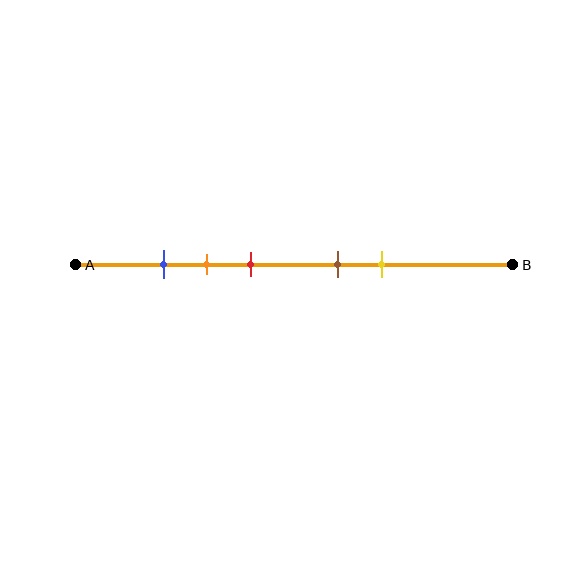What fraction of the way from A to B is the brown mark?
The brown mark is approximately 60% (0.6) of the way from A to B.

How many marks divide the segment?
There are 5 marks dividing the segment.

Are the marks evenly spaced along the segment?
No, the marks are not evenly spaced.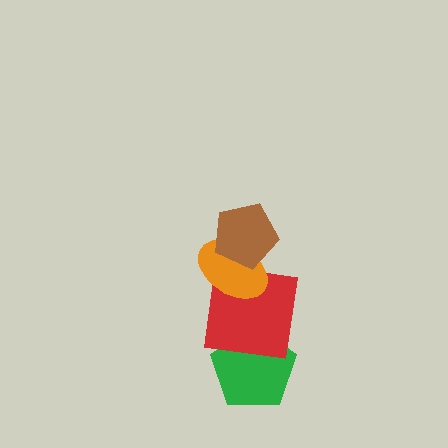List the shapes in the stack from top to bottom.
From top to bottom: the brown pentagon, the orange ellipse, the red square, the green pentagon.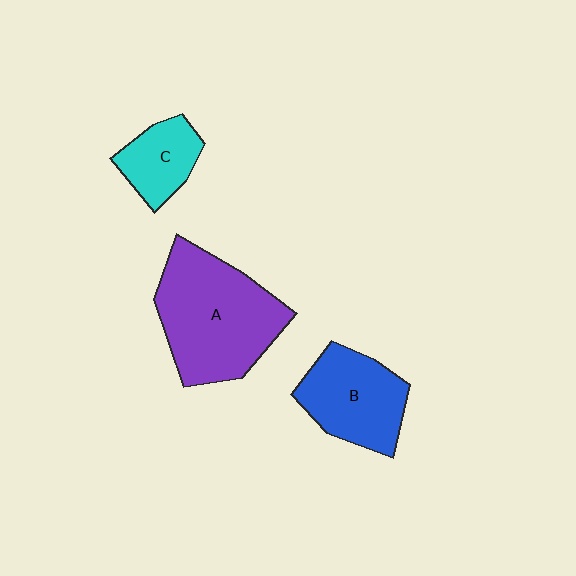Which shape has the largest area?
Shape A (purple).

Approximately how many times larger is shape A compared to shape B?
Approximately 1.5 times.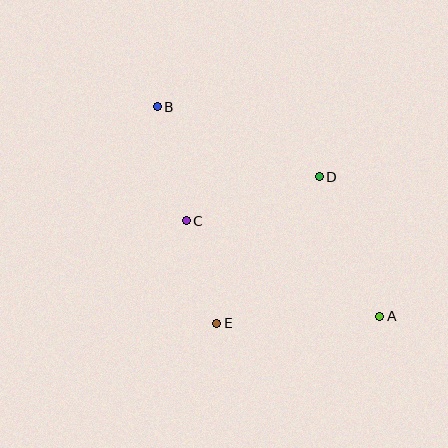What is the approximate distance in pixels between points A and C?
The distance between A and C is approximately 216 pixels.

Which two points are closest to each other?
Points C and E are closest to each other.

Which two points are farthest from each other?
Points A and B are farthest from each other.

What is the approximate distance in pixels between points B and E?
The distance between B and E is approximately 225 pixels.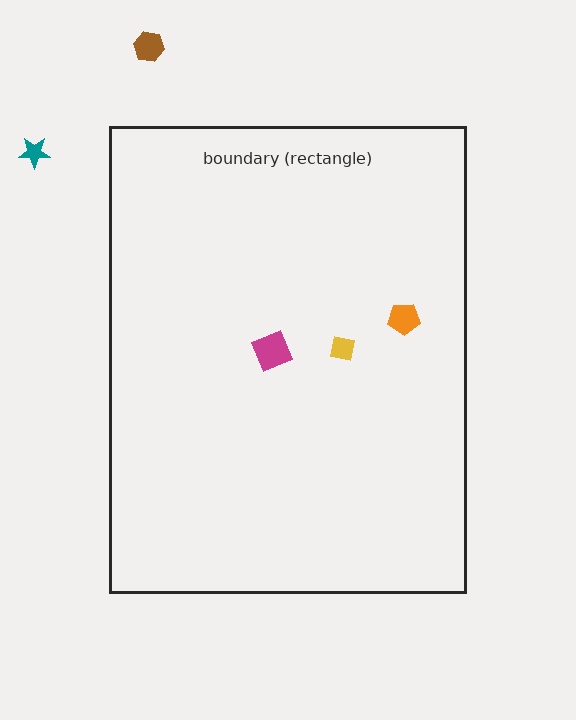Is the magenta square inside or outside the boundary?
Inside.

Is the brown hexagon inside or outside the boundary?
Outside.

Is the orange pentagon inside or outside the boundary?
Inside.